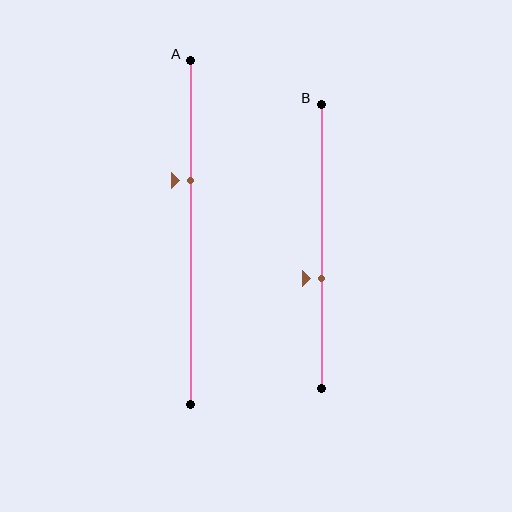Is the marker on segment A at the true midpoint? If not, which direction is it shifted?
No, the marker on segment A is shifted upward by about 15% of the segment length.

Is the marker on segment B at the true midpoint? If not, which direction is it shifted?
No, the marker on segment B is shifted downward by about 11% of the segment length.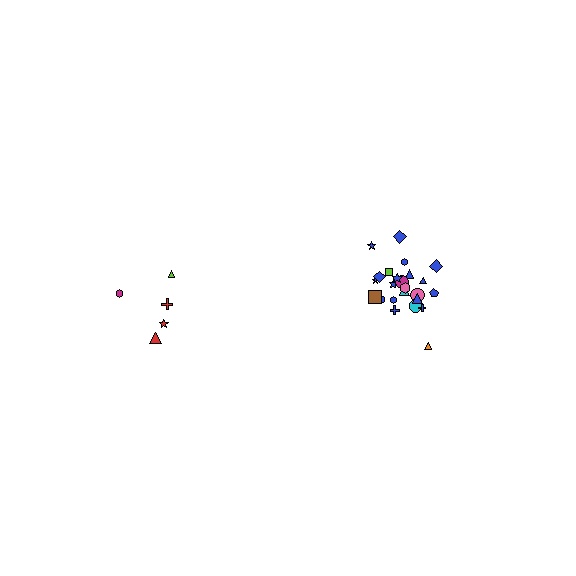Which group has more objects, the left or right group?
The right group.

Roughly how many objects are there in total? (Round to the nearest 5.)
Roughly 30 objects in total.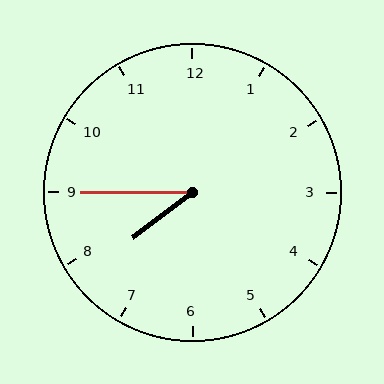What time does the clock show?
7:45.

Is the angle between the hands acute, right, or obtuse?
It is acute.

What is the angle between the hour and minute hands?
Approximately 38 degrees.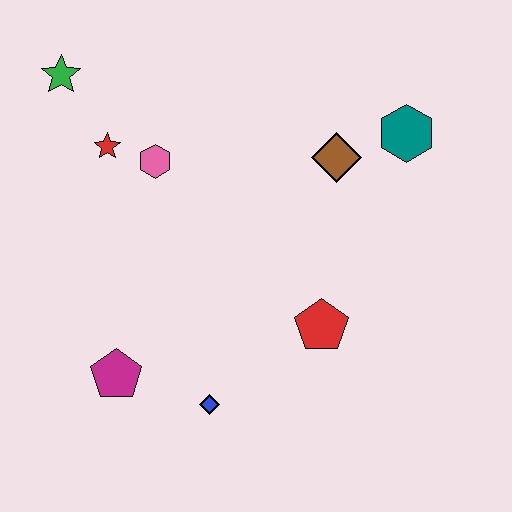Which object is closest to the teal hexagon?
The brown diamond is closest to the teal hexagon.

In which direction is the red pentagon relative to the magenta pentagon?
The red pentagon is to the right of the magenta pentagon.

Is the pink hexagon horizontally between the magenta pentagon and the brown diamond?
Yes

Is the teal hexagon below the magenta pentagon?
No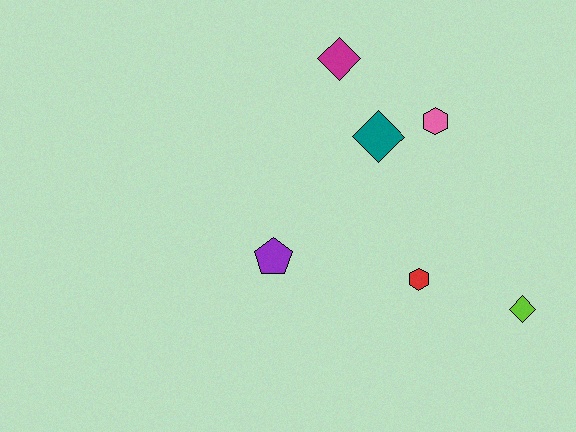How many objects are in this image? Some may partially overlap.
There are 6 objects.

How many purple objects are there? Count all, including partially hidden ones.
There is 1 purple object.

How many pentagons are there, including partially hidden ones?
There is 1 pentagon.